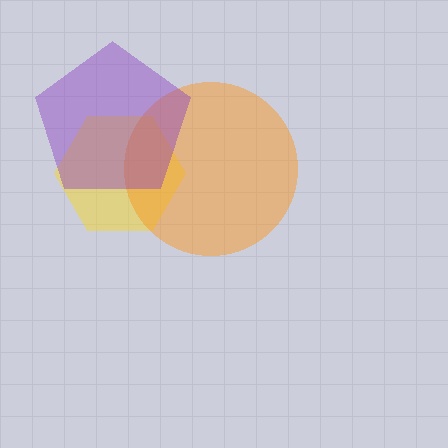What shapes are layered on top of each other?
The layered shapes are: a yellow hexagon, an orange circle, a purple pentagon.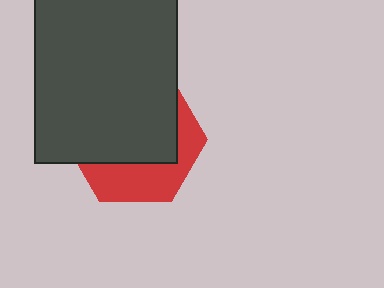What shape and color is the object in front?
The object in front is a dark gray rectangle.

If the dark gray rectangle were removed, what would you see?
You would see the complete red hexagon.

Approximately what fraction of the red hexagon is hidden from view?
Roughly 63% of the red hexagon is hidden behind the dark gray rectangle.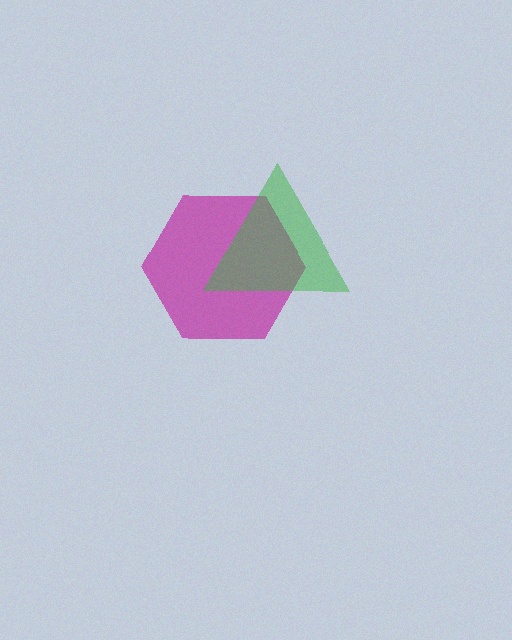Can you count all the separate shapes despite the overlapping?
Yes, there are 2 separate shapes.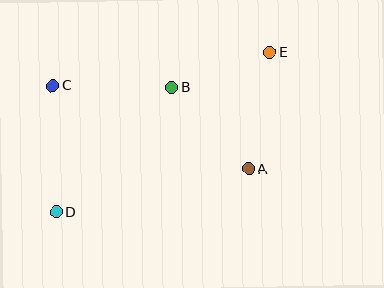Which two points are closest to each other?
Points B and E are closest to each other.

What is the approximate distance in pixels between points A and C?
The distance between A and C is approximately 213 pixels.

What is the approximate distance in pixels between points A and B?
The distance between A and B is approximately 112 pixels.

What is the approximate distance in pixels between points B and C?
The distance between B and C is approximately 119 pixels.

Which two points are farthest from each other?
Points D and E are farthest from each other.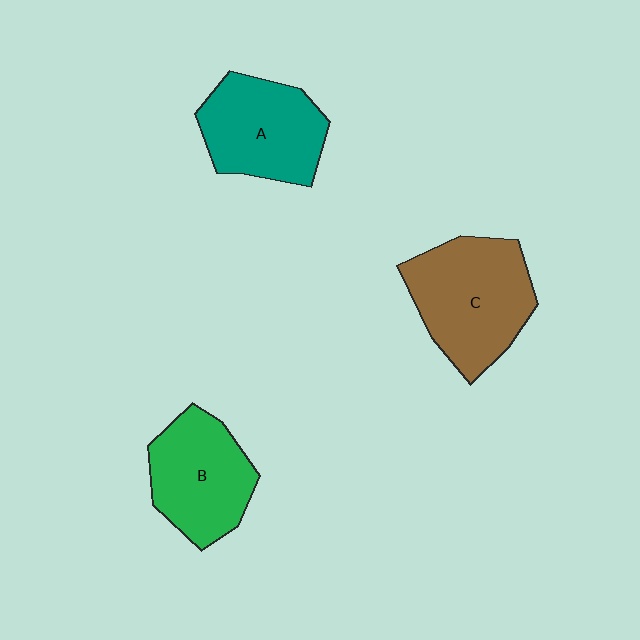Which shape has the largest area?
Shape C (brown).